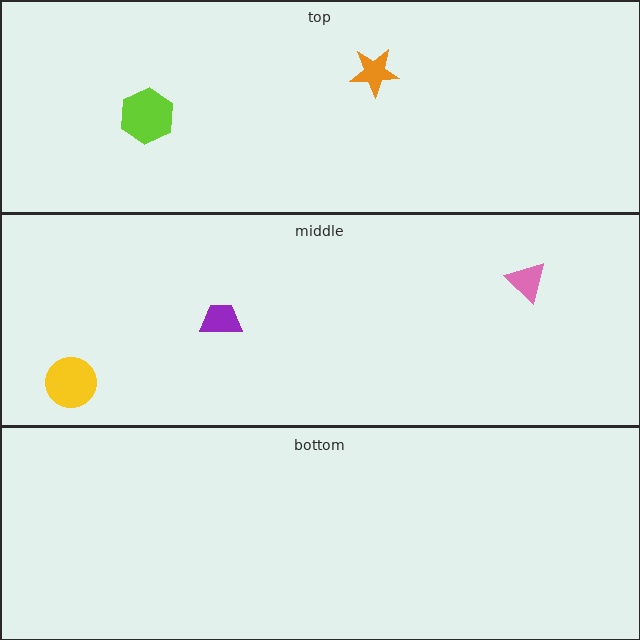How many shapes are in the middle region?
3.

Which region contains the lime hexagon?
The top region.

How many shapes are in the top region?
2.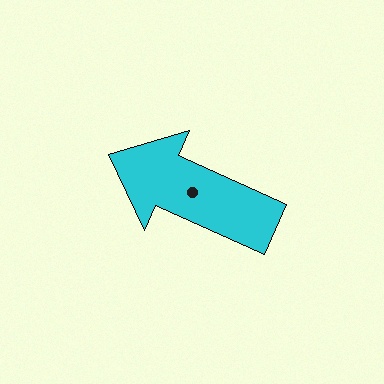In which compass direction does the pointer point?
Northwest.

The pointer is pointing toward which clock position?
Roughly 10 o'clock.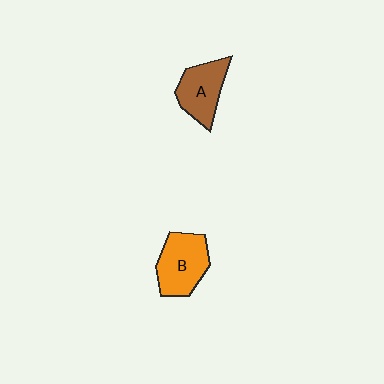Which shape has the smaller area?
Shape A (brown).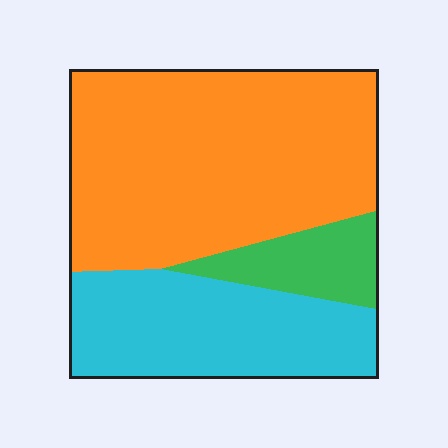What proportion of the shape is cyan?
Cyan covers around 30% of the shape.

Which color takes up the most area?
Orange, at roughly 60%.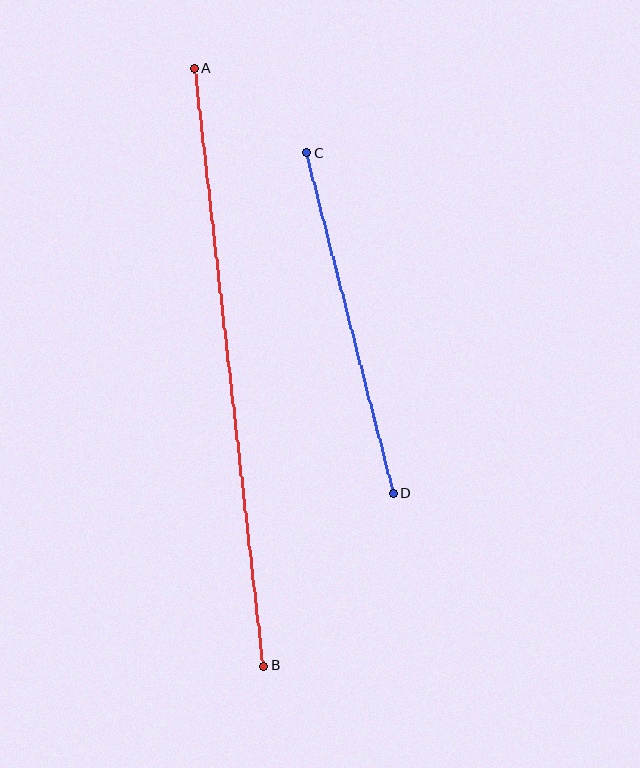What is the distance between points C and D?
The distance is approximately 351 pixels.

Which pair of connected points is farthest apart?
Points A and B are farthest apart.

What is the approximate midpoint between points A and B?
The midpoint is at approximately (229, 367) pixels.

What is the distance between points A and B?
The distance is approximately 601 pixels.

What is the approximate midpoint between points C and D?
The midpoint is at approximately (350, 323) pixels.